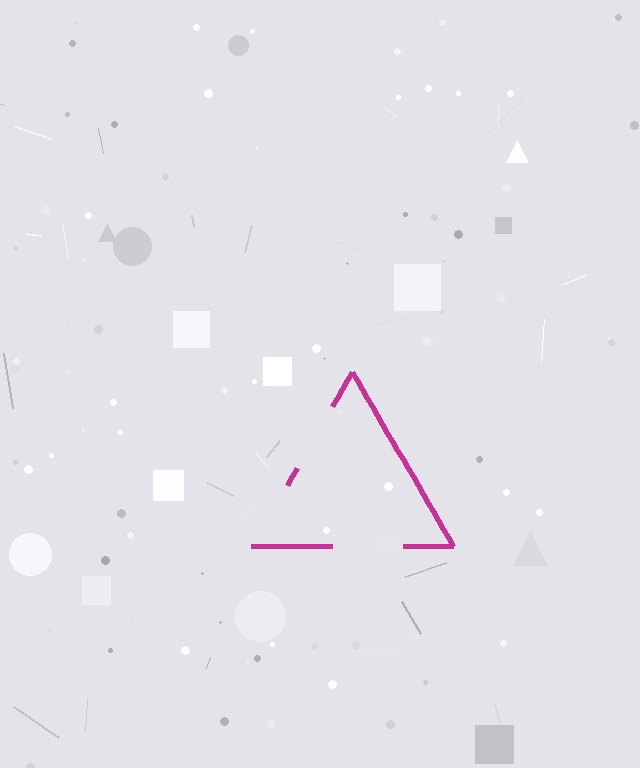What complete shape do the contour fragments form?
The contour fragments form a triangle.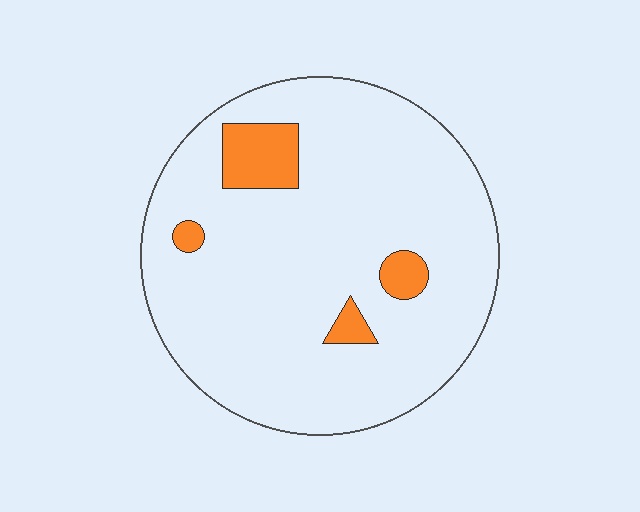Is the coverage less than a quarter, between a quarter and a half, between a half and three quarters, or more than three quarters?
Less than a quarter.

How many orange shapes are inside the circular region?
4.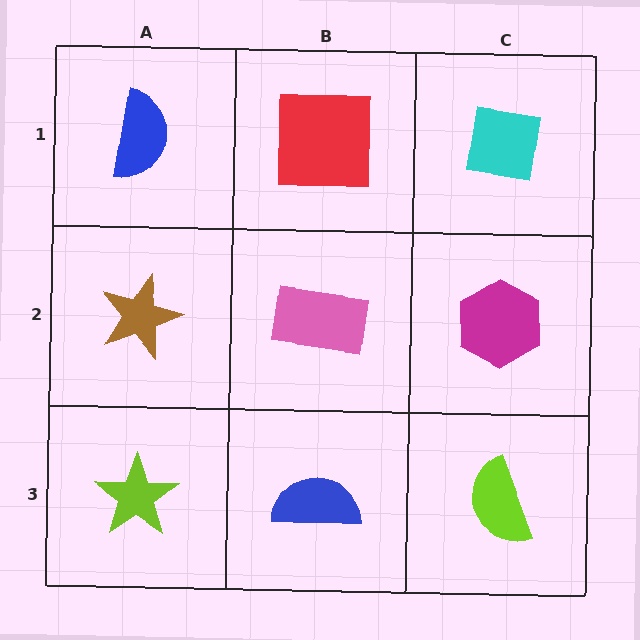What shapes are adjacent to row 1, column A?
A brown star (row 2, column A), a red square (row 1, column B).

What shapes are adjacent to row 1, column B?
A pink rectangle (row 2, column B), a blue semicircle (row 1, column A), a cyan square (row 1, column C).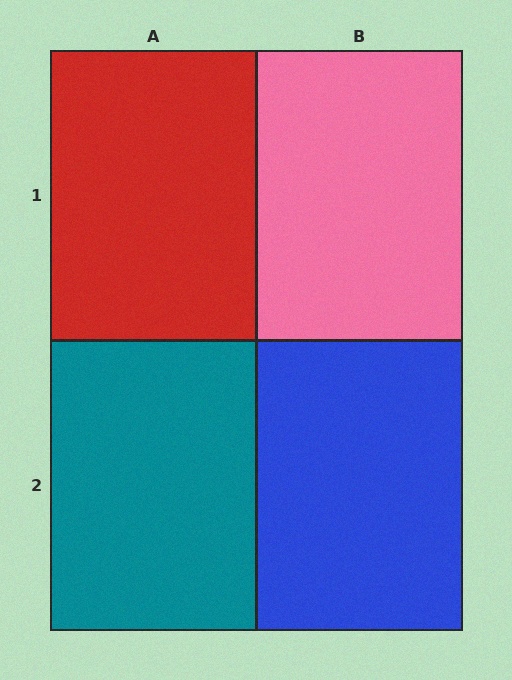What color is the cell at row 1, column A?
Red.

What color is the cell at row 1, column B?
Pink.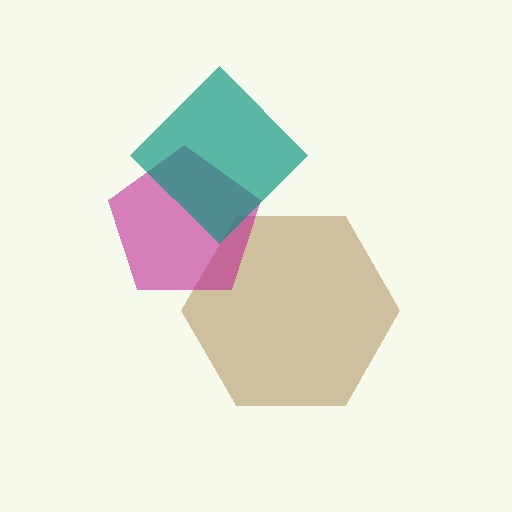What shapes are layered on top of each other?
The layered shapes are: a brown hexagon, a magenta pentagon, a teal diamond.